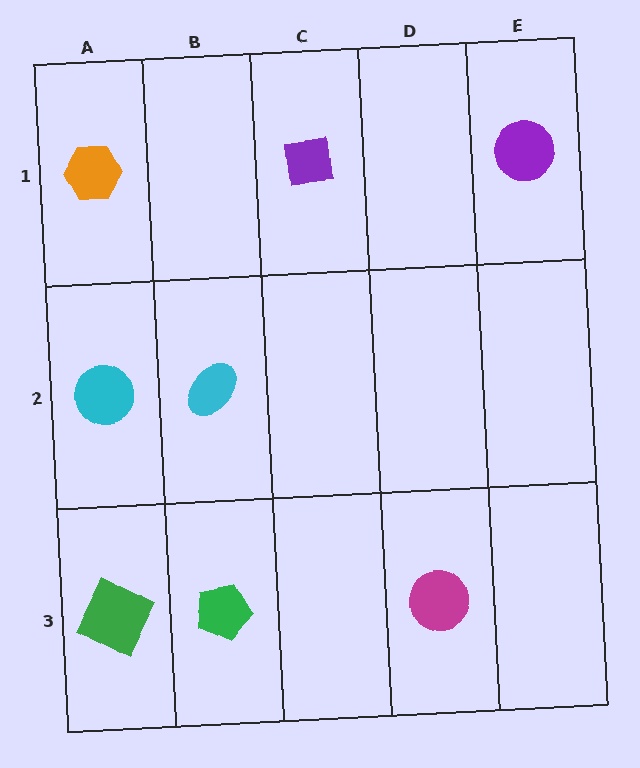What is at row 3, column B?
A green pentagon.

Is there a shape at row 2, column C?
No, that cell is empty.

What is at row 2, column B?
A cyan ellipse.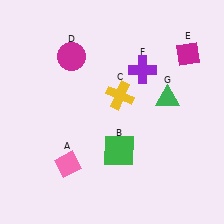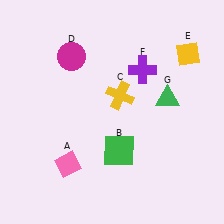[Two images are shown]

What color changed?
The diamond (E) changed from magenta in Image 1 to yellow in Image 2.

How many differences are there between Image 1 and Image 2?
There is 1 difference between the two images.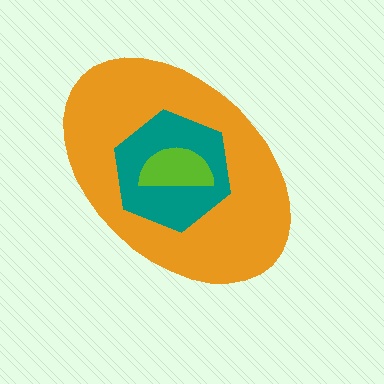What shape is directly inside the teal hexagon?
The lime semicircle.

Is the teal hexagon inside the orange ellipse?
Yes.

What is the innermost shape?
The lime semicircle.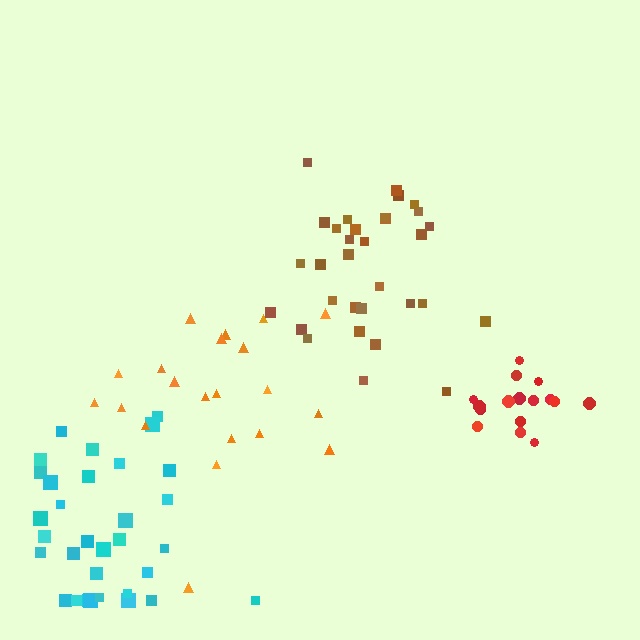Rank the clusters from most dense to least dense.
red, brown, cyan, orange.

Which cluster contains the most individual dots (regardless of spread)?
Brown (33).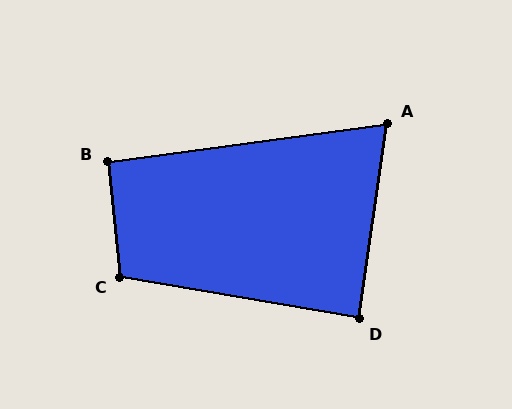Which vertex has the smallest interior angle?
A, at approximately 74 degrees.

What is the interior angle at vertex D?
Approximately 88 degrees (approximately right).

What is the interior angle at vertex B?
Approximately 92 degrees (approximately right).